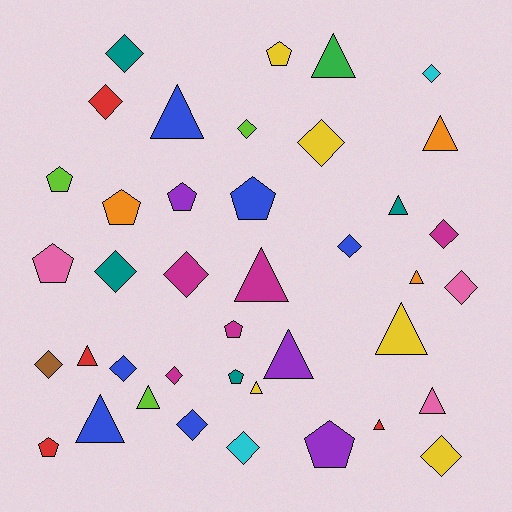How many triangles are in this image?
There are 14 triangles.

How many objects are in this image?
There are 40 objects.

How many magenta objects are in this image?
There are 5 magenta objects.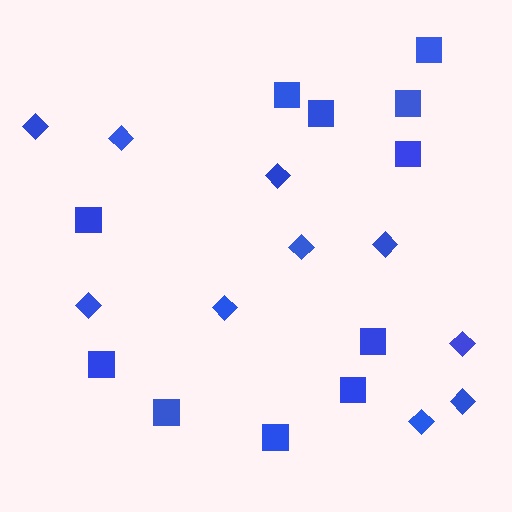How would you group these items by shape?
There are 2 groups: one group of diamonds (10) and one group of squares (11).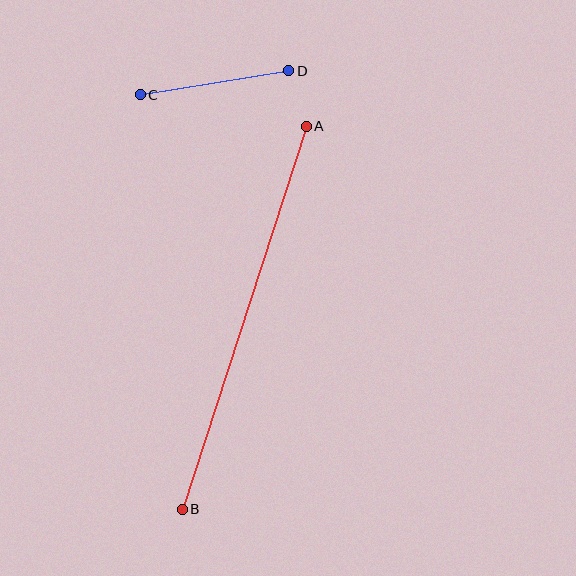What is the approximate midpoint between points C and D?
The midpoint is at approximately (214, 83) pixels.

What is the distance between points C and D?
The distance is approximately 150 pixels.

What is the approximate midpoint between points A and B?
The midpoint is at approximately (244, 318) pixels.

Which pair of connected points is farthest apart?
Points A and B are farthest apart.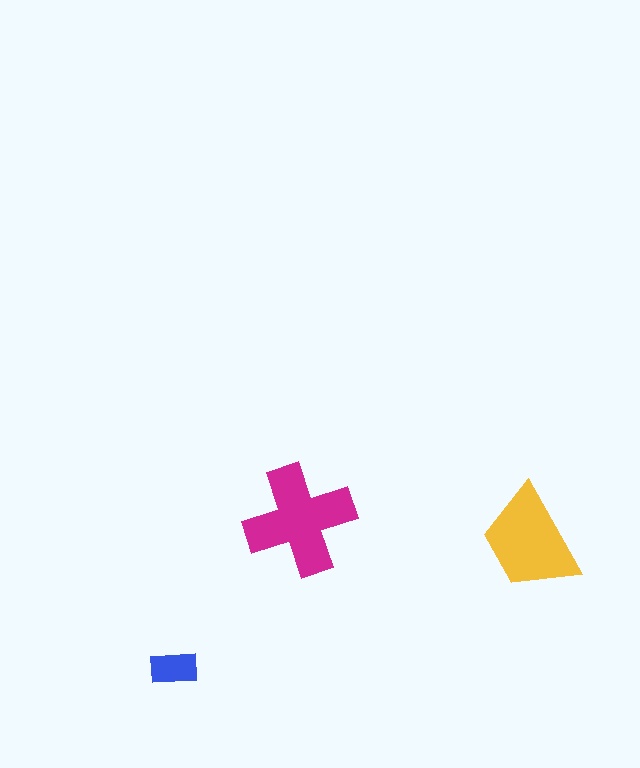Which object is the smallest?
The blue rectangle.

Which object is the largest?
The magenta cross.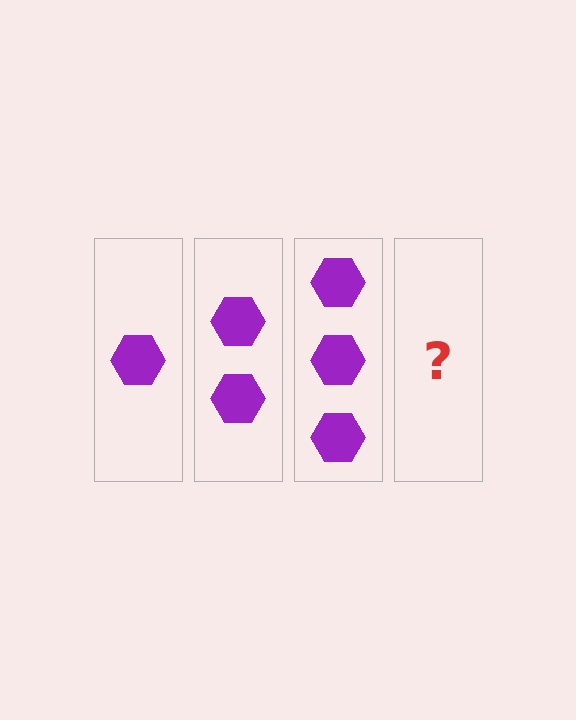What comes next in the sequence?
The next element should be 4 hexagons.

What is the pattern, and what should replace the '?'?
The pattern is that each step adds one more hexagon. The '?' should be 4 hexagons.